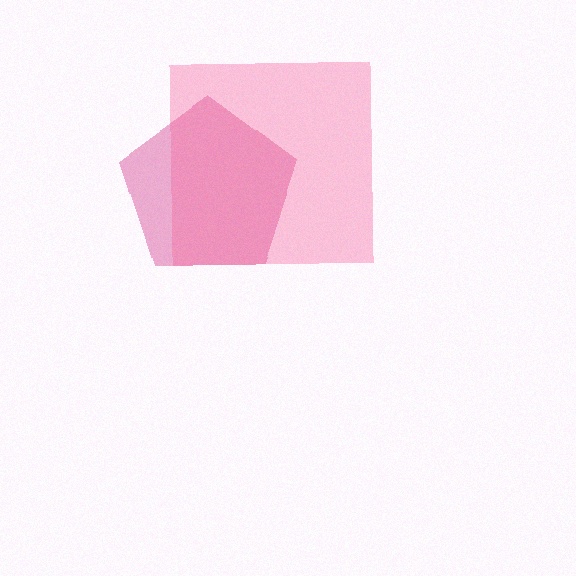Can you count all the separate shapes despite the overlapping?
Yes, there are 2 separate shapes.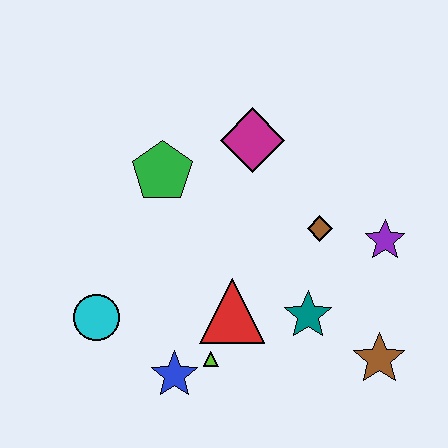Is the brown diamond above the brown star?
Yes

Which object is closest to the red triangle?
The lime triangle is closest to the red triangle.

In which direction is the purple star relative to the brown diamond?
The purple star is to the right of the brown diamond.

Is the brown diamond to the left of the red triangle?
No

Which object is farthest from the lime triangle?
The magenta diamond is farthest from the lime triangle.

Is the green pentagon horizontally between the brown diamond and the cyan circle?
Yes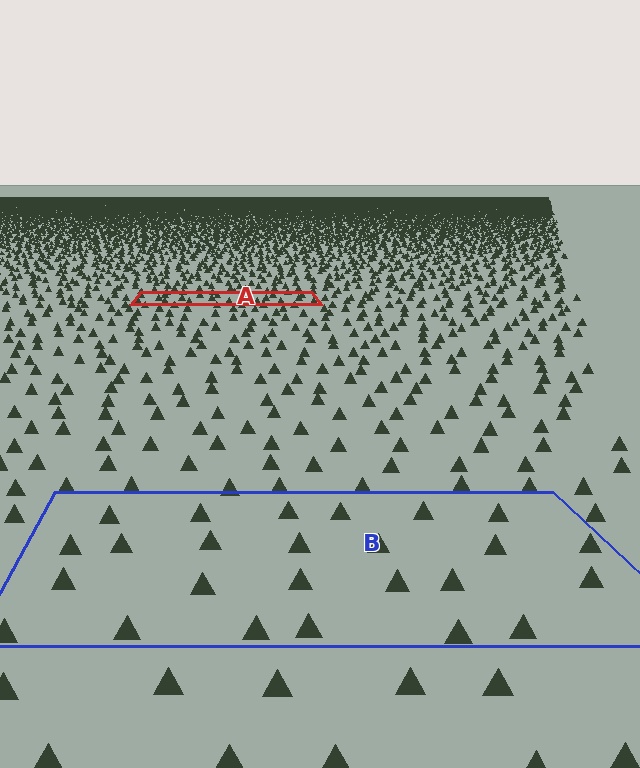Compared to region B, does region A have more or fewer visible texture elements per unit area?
Region A has more texture elements per unit area — they are packed more densely because it is farther away.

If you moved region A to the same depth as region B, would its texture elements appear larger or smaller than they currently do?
They would appear larger. At a closer depth, the same texture elements are projected at a bigger on-screen size.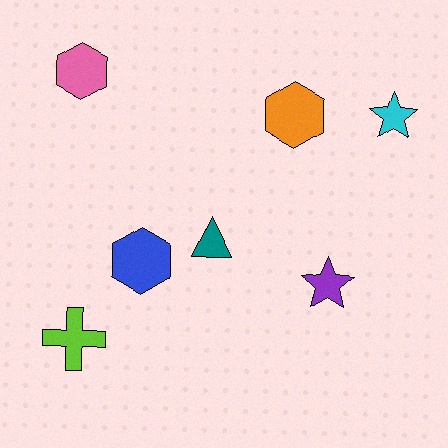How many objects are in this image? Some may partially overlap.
There are 7 objects.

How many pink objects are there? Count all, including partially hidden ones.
There is 1 pink object.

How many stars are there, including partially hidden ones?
There are 2 stars.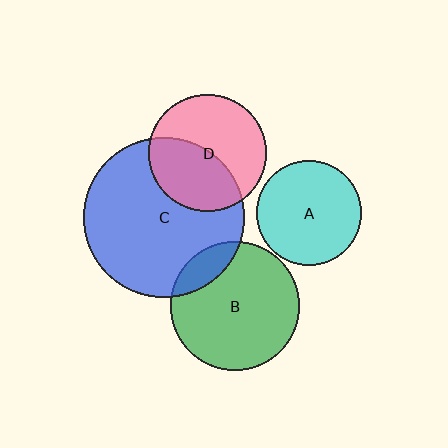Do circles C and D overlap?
Yes.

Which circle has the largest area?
Circle C (blue).